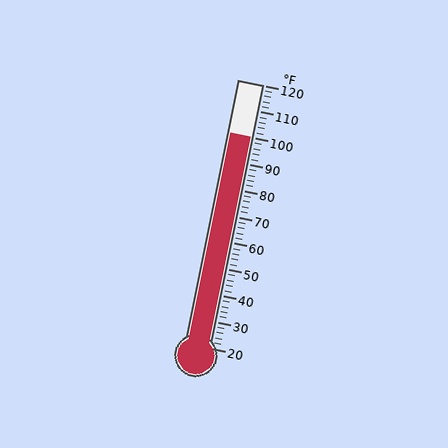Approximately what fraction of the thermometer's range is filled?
The thermometer is filled to approximately 80% of its range.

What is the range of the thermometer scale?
The thermometer scale ranges from 20°F to 120°F.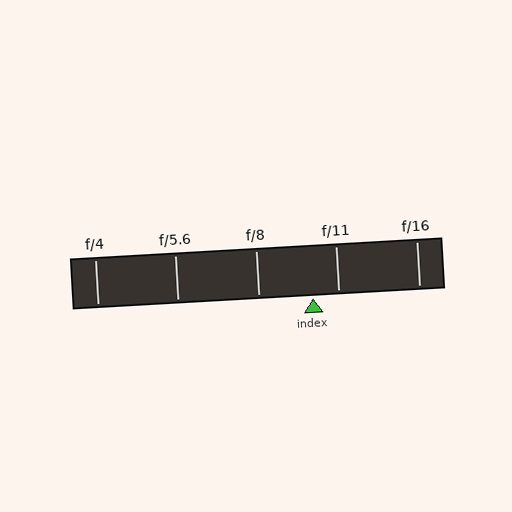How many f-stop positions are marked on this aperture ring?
There are 5 f-stop positions marked.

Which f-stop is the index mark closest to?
The index mark is closest to f/11.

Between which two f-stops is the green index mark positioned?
The index mark is between f/8 and f/11.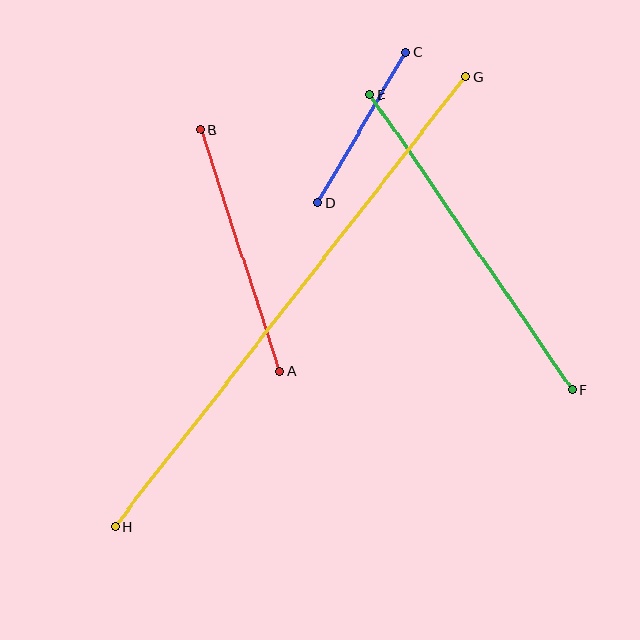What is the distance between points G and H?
The distance is approximately 571 pixels.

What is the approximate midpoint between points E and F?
The midpoint is at approximately (471, 242) pixels.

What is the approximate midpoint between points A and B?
The midpoint is at approximately (240, 251) pixels.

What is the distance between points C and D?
The distance is approximately 174 pixels.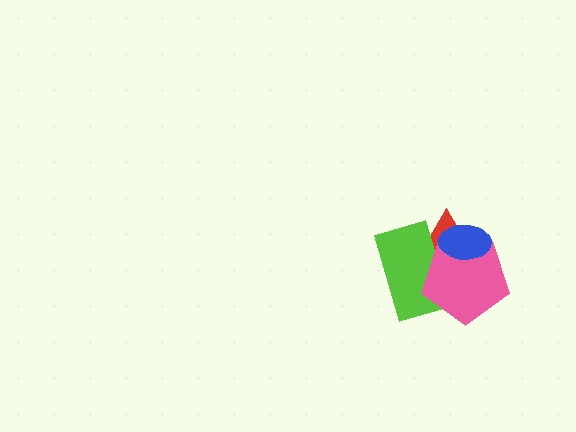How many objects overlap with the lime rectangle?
3 objects overlap with the lime rectangle.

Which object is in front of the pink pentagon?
The blue ellipse is in front of the pink pentagon.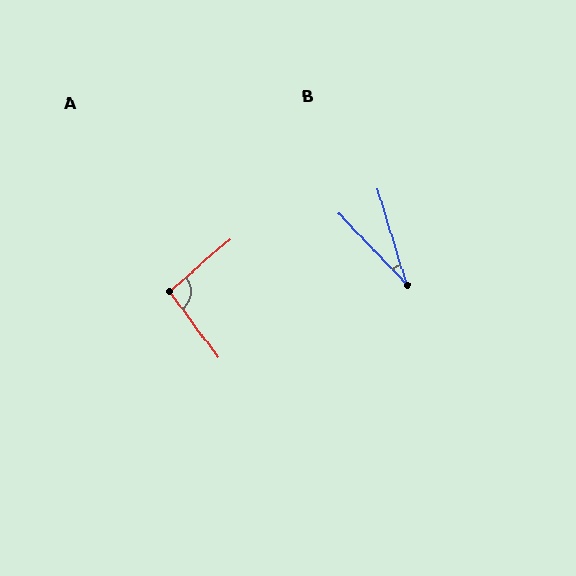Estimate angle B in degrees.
Approximately 27 degrees.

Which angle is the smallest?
B, at approximately 27 degrees.